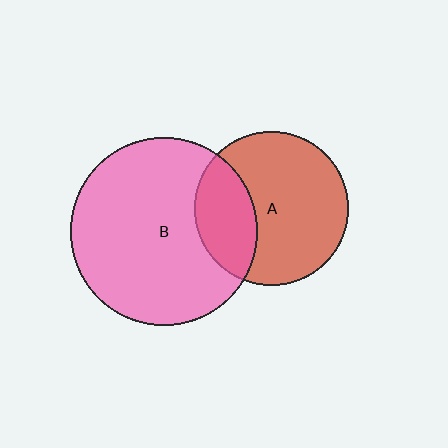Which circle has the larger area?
Circle B (pink).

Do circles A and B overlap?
Yes.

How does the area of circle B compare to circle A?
Approximately 1.5 times.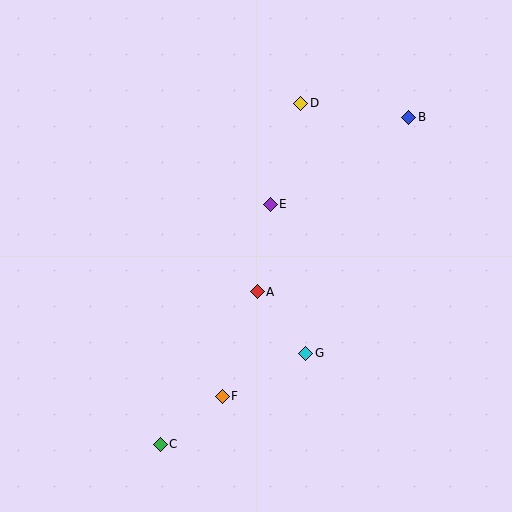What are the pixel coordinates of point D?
Point D is at (301, 103).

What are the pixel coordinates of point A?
Point A is at (257, 292).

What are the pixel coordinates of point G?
Point G is at (306, 353).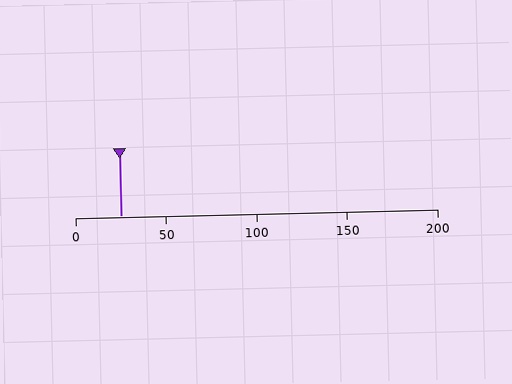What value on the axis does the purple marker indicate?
The marker indicates approximately 25.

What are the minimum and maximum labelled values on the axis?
The axis runs from 0 to 200.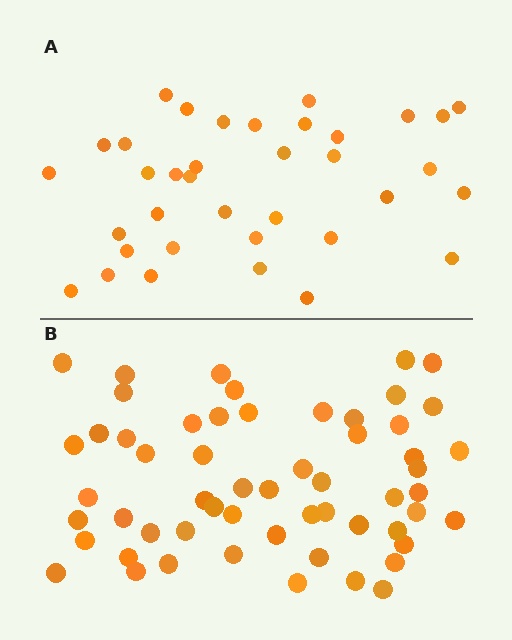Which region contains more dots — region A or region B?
Region B (the bottom region) has more dots.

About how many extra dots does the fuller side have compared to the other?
Region B has approximately 20 more dots than region A.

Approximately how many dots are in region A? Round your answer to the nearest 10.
About 40 dots. (The exact count is 36, which rounds to 40.)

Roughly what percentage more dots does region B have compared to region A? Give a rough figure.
About 60% more.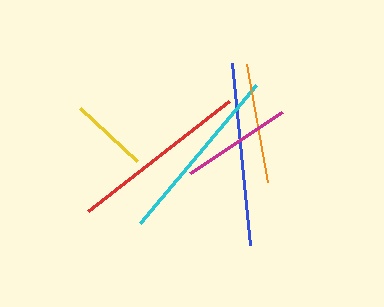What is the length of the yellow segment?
The yellow segment is approximately 77 pixels long.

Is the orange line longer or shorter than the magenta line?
The orange line is longer than the magenta line.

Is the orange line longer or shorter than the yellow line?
The orange line is longer than the yellow line.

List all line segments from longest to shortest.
From longest to shortest: blue, cyan, red, orange, magenta, yellow.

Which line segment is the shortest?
The yellow line is the shortest at approximately 77 pixels.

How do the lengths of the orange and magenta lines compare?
The orange and magenta lines are approximately the same length.